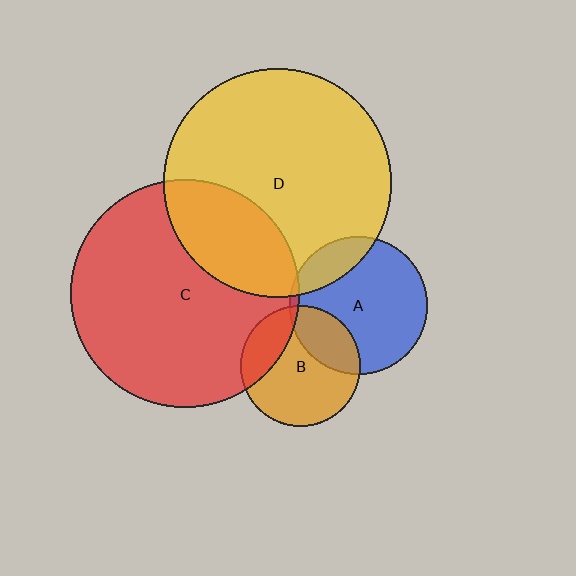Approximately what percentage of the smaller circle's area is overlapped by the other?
Approximately 25%.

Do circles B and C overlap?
Yes.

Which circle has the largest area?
Circle D (yellow).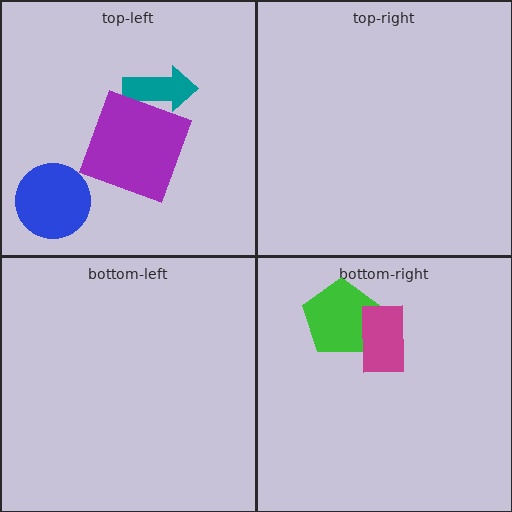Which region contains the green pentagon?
The bottom-right region.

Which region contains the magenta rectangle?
The bottom-right region.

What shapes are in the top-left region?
The blue circle, the teal arrow, the purple square.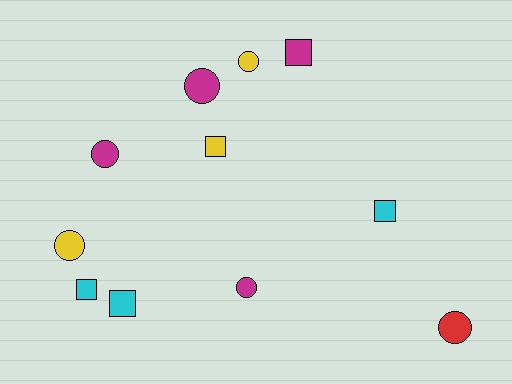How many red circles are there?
There is 1 red circle.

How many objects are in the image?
There are 11 objects.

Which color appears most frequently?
Magenta, with 4 objects.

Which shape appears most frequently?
Circle, with 6 objects.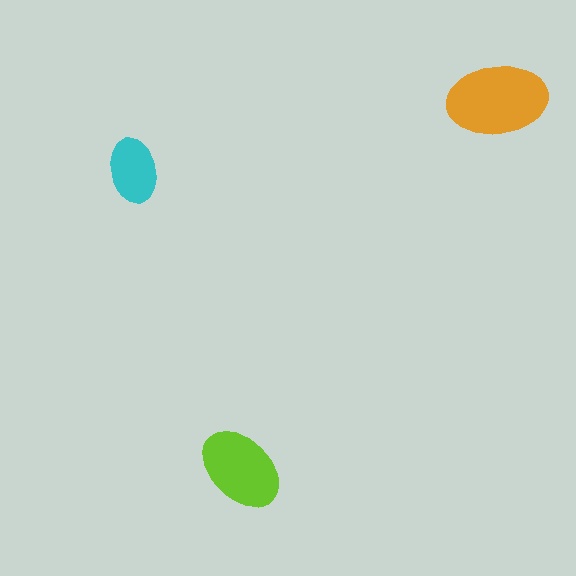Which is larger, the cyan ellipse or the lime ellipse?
The lime one.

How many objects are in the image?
There are 3 objects in the image.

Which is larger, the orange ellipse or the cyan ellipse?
The orange one.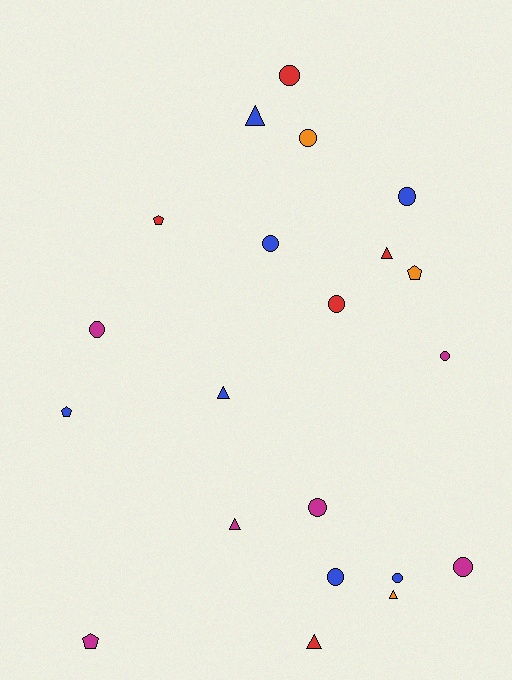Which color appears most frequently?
Blue, with 7 objects.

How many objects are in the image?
There are 21 objects.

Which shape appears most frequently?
Circle, with 11 objects.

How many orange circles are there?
There is 1 orange circle.